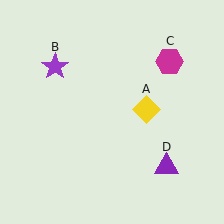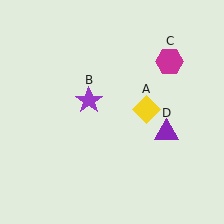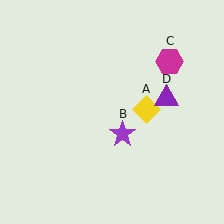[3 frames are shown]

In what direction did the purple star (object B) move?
The purple star (object B) moved down and to the right.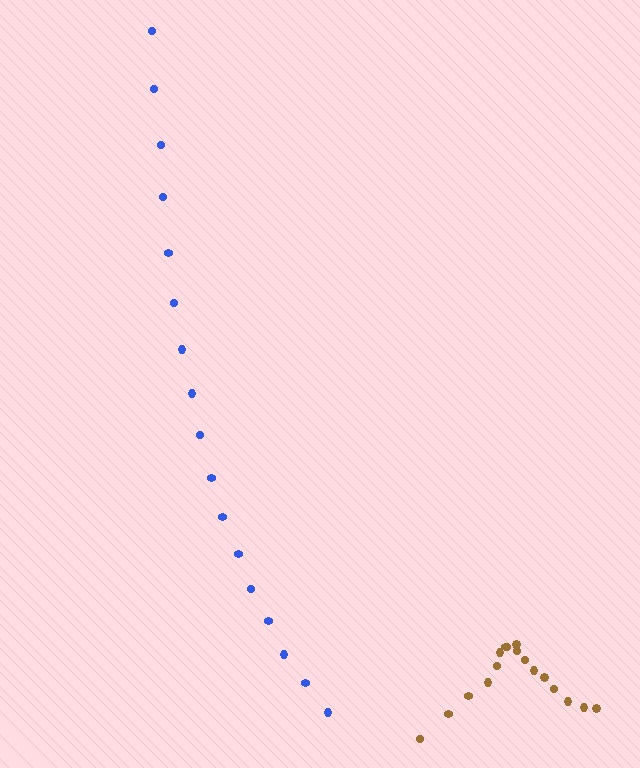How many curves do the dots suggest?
There are 2 distinct paths.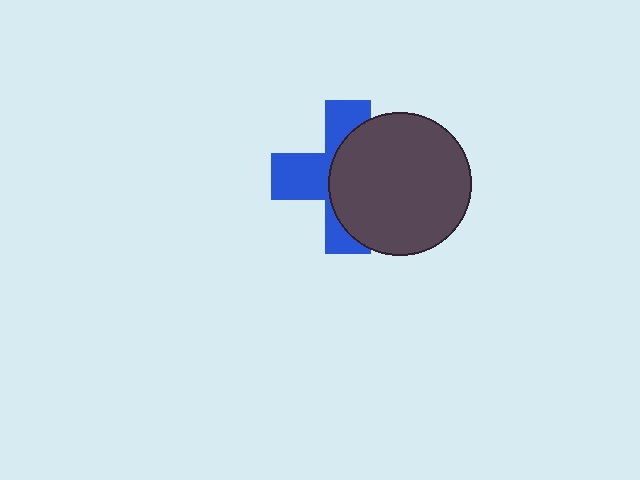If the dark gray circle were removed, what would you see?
You would see the complete blue cross.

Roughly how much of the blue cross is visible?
A small part of it is visible (roughly 45%).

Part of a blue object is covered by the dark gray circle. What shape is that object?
It is a cross.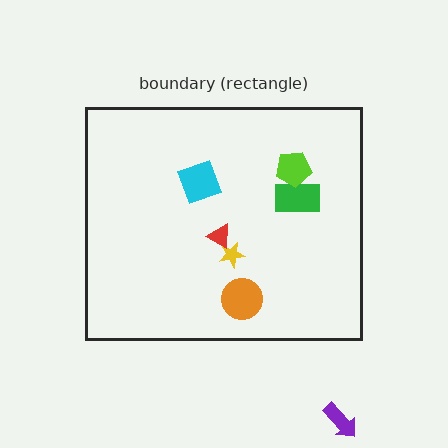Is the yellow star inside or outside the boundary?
Inside.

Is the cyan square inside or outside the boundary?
Inside.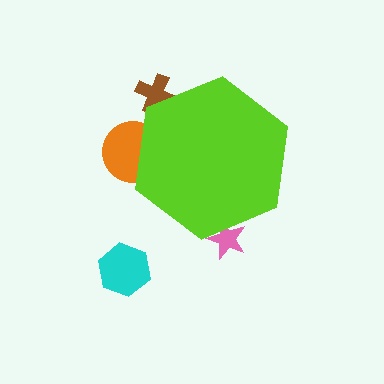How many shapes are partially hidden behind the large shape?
3 shapes are partially hidden.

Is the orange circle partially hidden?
Yes, the orange circle is partially hidden behind the lime hexagon.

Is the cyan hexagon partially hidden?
No, the cyan hexagon is fully visible.